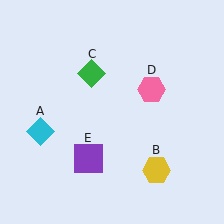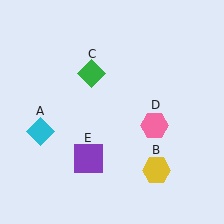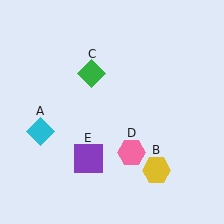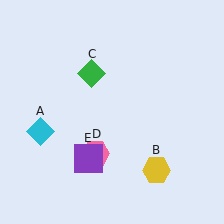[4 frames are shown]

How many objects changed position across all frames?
1 object changed position: pink hexagon (object D).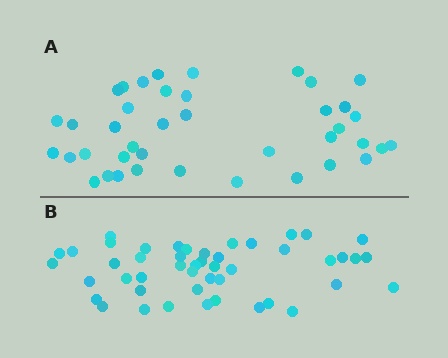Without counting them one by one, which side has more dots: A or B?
Region B (the bottom region) has more dots.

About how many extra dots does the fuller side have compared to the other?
Region B has roughly 8 or so more dots than region A.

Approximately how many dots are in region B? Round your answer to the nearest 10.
About 50 dots. (The exact count is 47, which rounds to 50.)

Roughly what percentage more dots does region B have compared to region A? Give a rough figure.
About 20% more.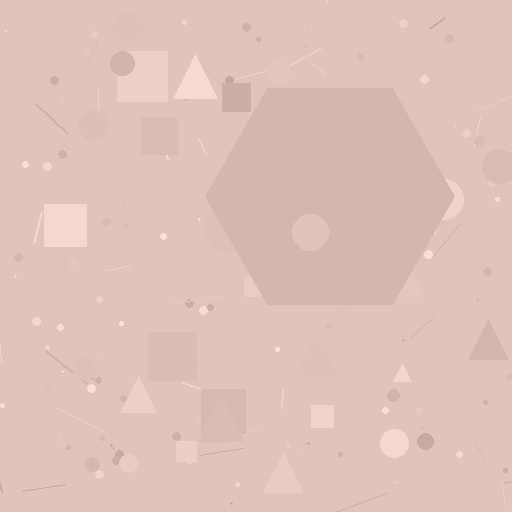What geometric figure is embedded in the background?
A hexagon is embedded in the background.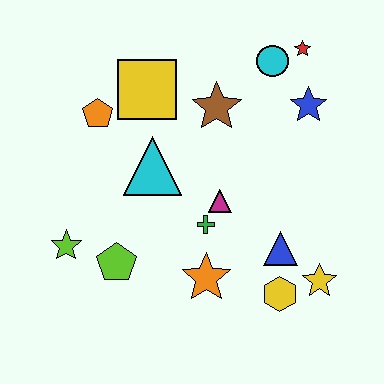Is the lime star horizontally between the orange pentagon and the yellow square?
No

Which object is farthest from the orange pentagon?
The yellow star is farthest from the orange pentagon.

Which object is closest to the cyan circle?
The red star is closest to the cyan circle.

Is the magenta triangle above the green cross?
Yes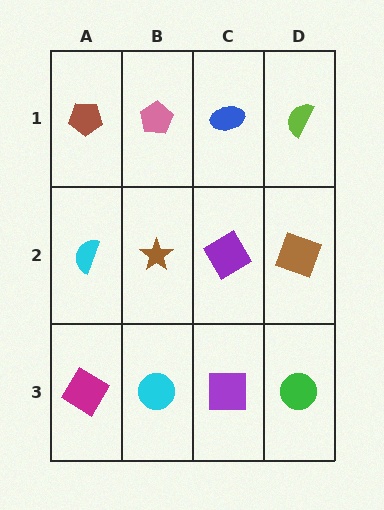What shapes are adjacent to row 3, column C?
A purple diamond (row 2, column C), a cyan circle (row 3, column B), a green circle (row 3, column D).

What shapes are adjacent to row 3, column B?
A brown star (row 2, column B), a magenta diamond (row 3, column A), a purple square (row 3, column C).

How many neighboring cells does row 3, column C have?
3.